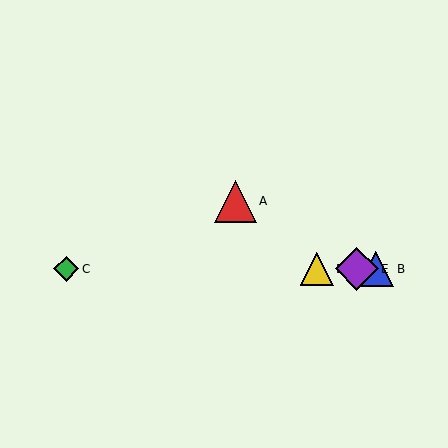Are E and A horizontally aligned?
No, E is at y≈269 and A is at y≈201.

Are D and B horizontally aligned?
Yes, both are at y≈269.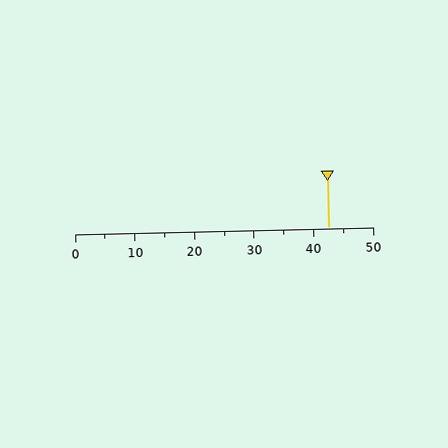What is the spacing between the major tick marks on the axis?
The major ticks are spaced 10 apart.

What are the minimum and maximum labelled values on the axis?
The axis runs from 0 to 50.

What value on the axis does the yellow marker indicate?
The marker indicates approximately 42.5.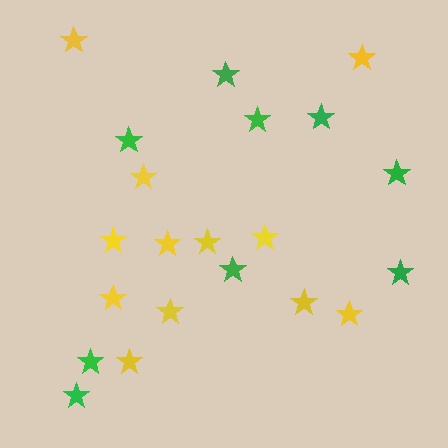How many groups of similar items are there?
There are 2 groups: one group of yellow stars (12) and one group of green stars (9).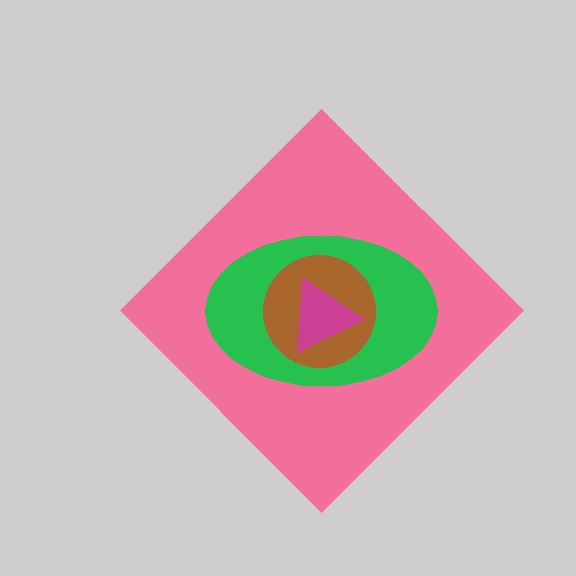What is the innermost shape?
The magenta triangle.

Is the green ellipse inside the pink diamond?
Yes.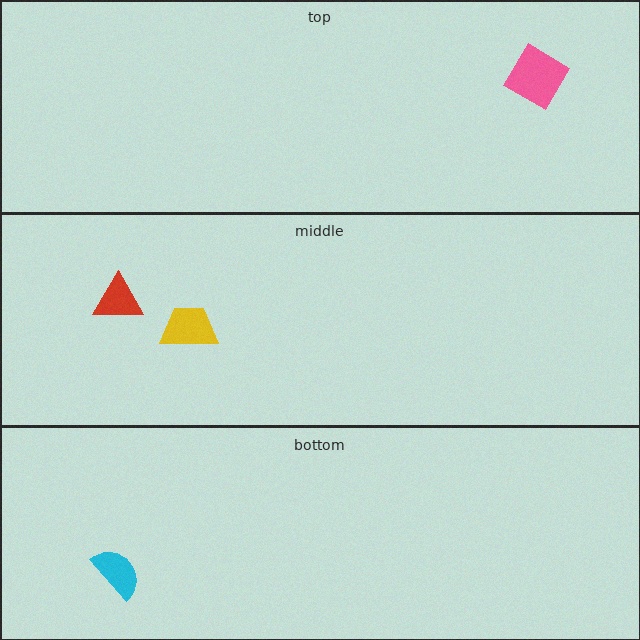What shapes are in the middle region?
The yellow trapezoid, the red triangle.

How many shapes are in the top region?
1.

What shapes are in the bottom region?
The cyan semicircle.